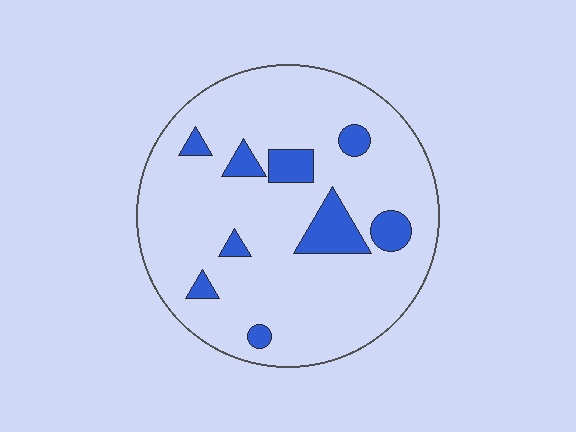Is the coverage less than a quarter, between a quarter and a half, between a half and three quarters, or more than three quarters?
Less than a quarter.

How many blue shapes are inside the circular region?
9.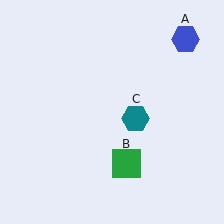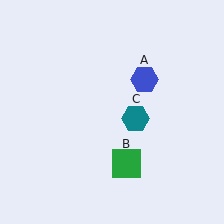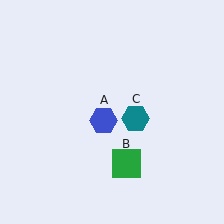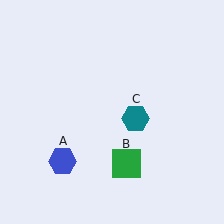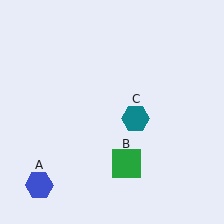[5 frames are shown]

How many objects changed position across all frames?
1 object changed position: blue hexagon (object A).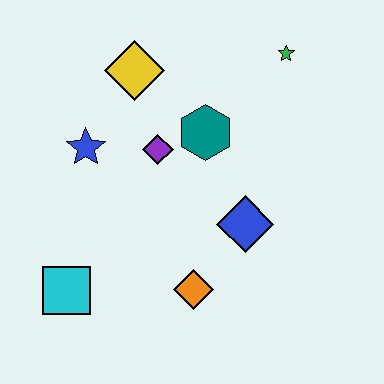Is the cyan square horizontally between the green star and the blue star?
No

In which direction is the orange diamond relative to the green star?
The orange diamond is below the green star.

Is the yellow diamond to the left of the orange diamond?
Yes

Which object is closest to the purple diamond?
The teal hexagon is closest to the purple diamond.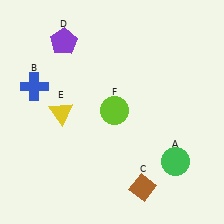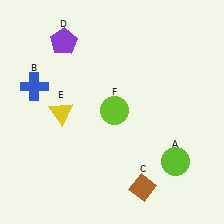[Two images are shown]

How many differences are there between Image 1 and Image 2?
There is 1 difference between the two images.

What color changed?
The circle (A) changed from green in Image 1 to lime in Image 2.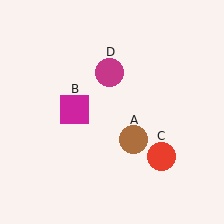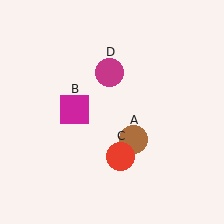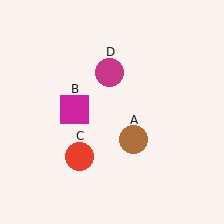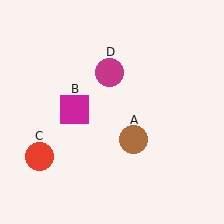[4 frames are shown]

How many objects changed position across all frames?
1 object changed position: red circle (object C).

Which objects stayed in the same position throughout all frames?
Brown circle (object A) and magenta square (object B) and magenta circle (object D) remained stationary.